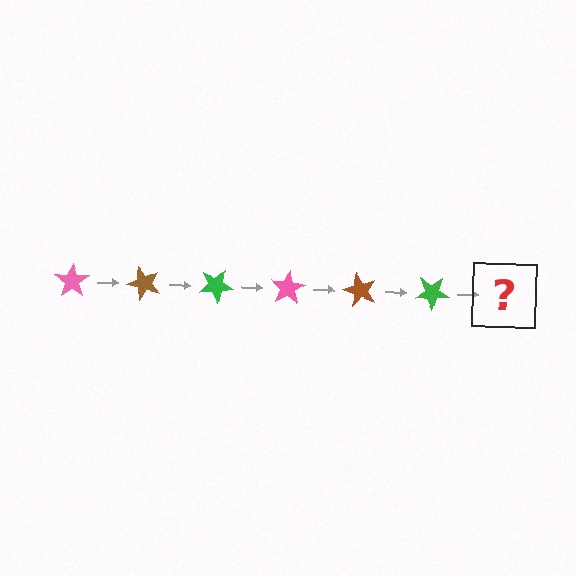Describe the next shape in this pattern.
It should be a pink star, rotated 300 degrees from the start.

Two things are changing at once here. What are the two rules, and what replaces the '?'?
The two rules are that it rotates 50 degrees each step and the color cycles through pink, brown, and green. The '?' should be a pink star, rotated 300 degrees from the start.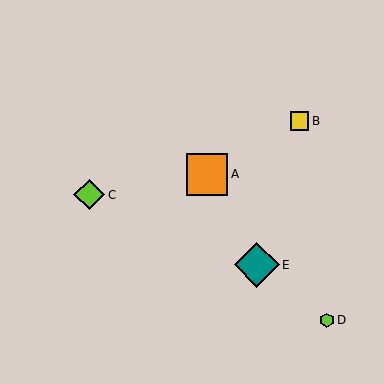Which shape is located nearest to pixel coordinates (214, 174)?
The orange square (labeled A) at (207, 174) is nearest to that location.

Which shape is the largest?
The teal diamond (labeled E) is the largest.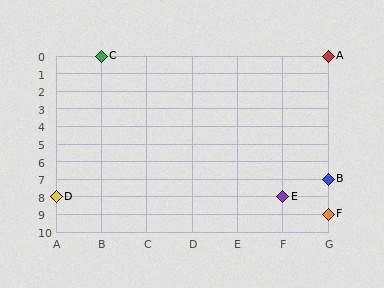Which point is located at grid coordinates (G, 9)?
Point F is at (G, 9).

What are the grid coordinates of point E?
Point E is at grid coordinates (F, 8).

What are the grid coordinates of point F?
Point F is at grid coordinates (G, 9).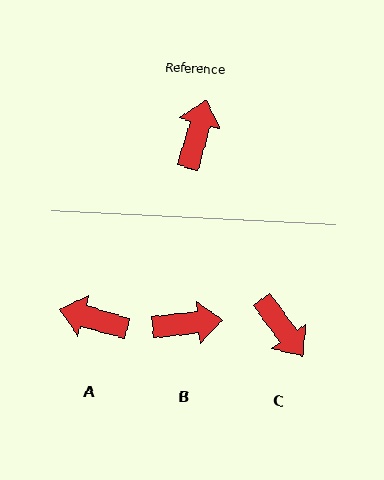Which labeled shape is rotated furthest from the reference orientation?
C, about 128 degrees away.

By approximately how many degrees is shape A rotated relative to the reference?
Approximately 89 degrees counter-clockwise.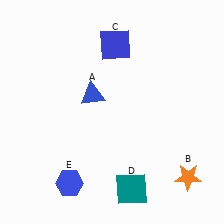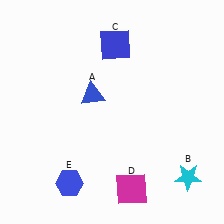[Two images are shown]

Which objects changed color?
B changed from orange to cyan. D changed from teal to magenta.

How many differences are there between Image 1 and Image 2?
There are 2 differences between the two images.